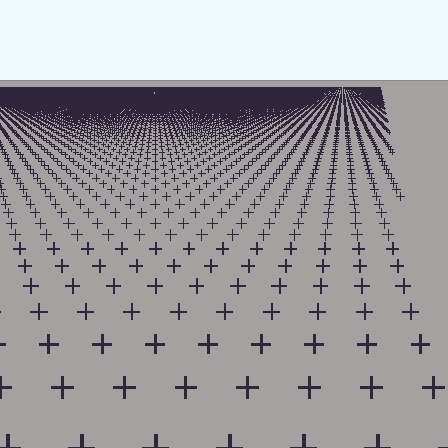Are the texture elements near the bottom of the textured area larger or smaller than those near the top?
Larger. Near the bottom, elements are closer to the viewer and appear at a bigger on-screen size.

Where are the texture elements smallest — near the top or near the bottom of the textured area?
Near the top.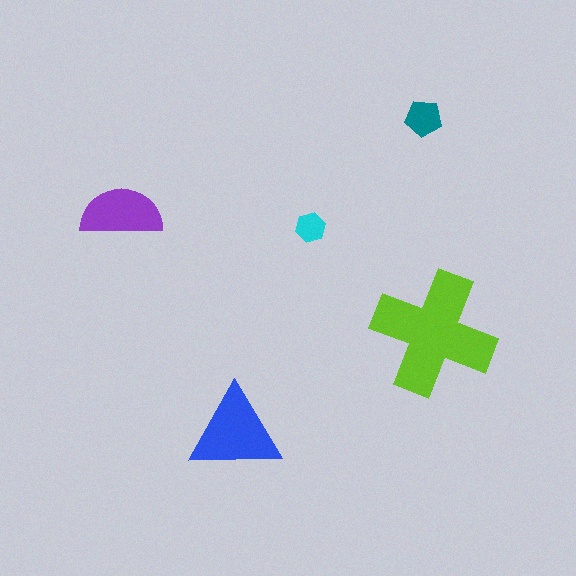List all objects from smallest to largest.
The cyan hexagon, the teal pentagon, the purple semicircle, the blue triangle, the lime cross.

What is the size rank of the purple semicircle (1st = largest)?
3rd.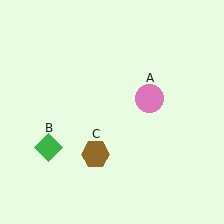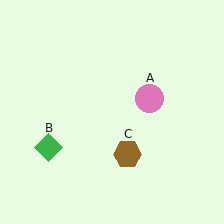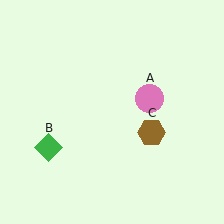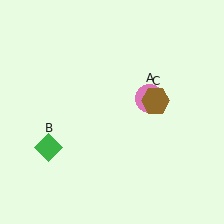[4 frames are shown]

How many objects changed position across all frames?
1 object changed position: brown hexagon (object C).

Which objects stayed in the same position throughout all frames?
Pink circle (object A) and green diamond (object B) remained stationary.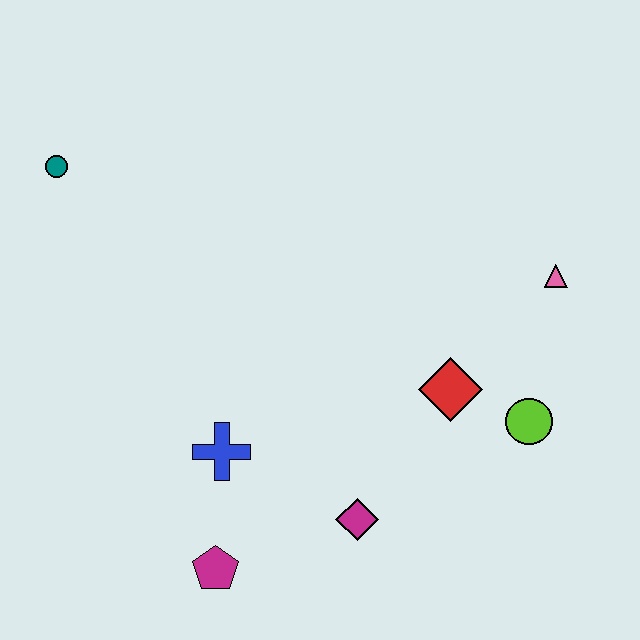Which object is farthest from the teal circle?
The lime circle is farthest from the teal circle.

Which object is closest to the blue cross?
The magenta pentagon is closest to the blue cross.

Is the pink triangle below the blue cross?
No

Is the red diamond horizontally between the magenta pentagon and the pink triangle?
Yes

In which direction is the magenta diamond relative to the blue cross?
The magenta diamond is to the right of the blue cross.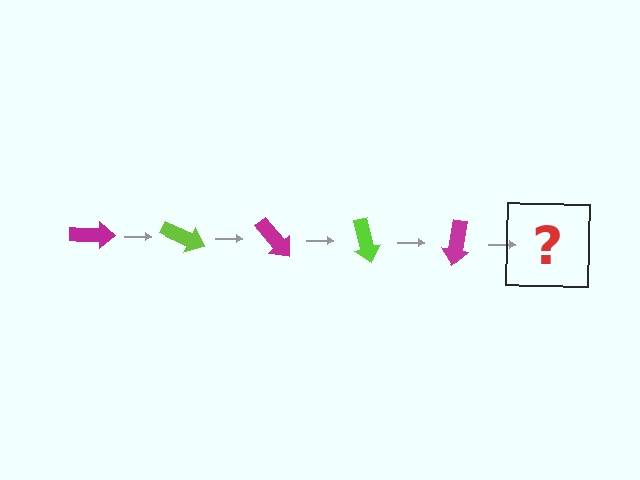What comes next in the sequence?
The next element should be a lime arrow, rotated 125 degrees from the start.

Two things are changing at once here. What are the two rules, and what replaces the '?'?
The two rules are that it rotates 25 degrees each step and the color cycles through magenta and lime. The '?' should be a lime arrow, rotated 125 degrees from the start.